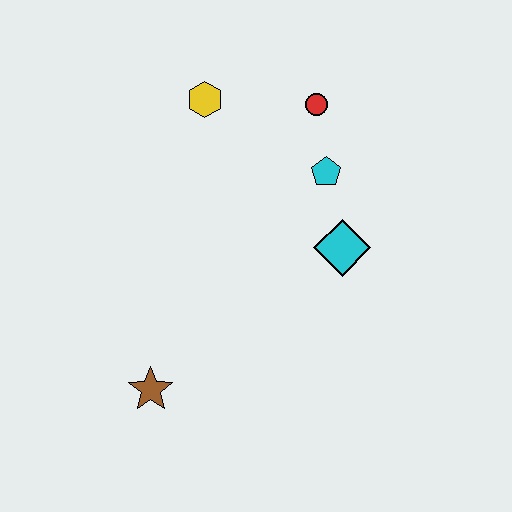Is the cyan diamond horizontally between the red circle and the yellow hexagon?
No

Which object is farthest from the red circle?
The brown star is farthest from the red circle.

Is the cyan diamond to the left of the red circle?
No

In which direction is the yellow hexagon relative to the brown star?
The yellow hexagon is above the brown star.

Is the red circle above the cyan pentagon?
Yes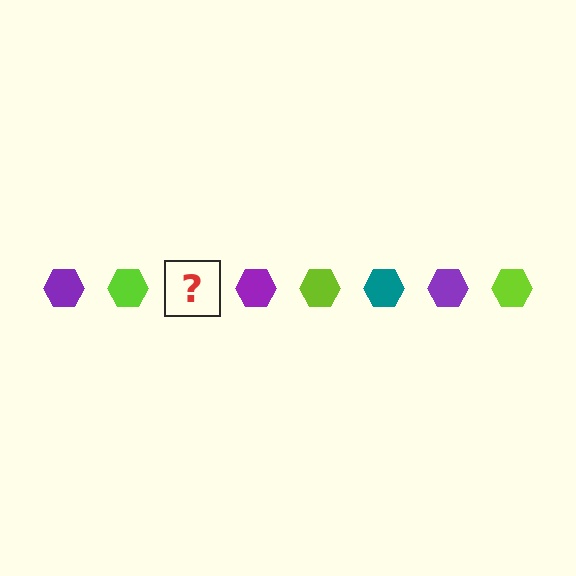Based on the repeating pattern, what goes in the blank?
The blank should be a teal hexagon.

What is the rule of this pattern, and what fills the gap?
The rule is that the pattern cycles through purple, lime, teal hexagons. The gap should be filled with a teal hexagon.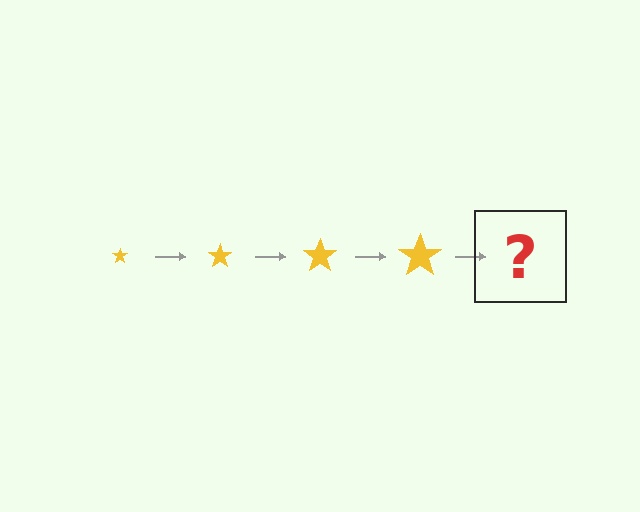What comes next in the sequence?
The next element should be a yellow star, larger than the previous one.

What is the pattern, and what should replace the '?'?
The pattern is that the star gets progressively larger each step. The '?' should be a yellow star, larger than the previous one.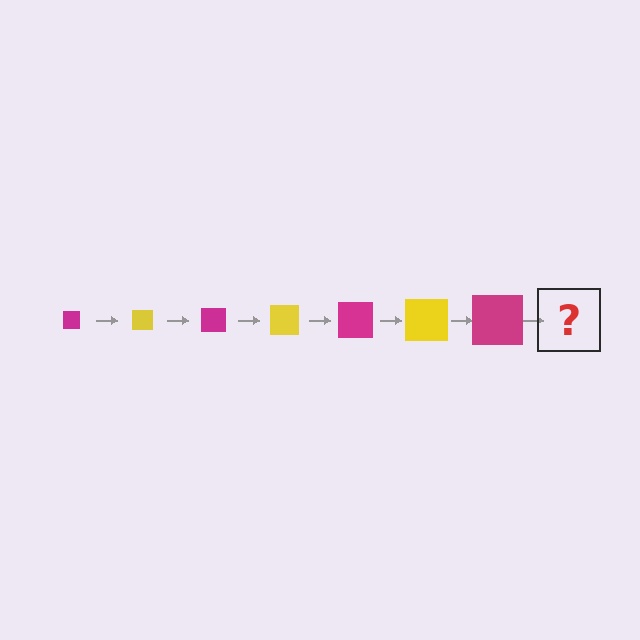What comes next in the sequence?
The next element should be a yellow square, larger than the previous one.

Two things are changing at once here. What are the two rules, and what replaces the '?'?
The two rules are that the square grows larger each step and the color cycles through magenta and yellow. The '?' should be a yellow square, larger than the previous one.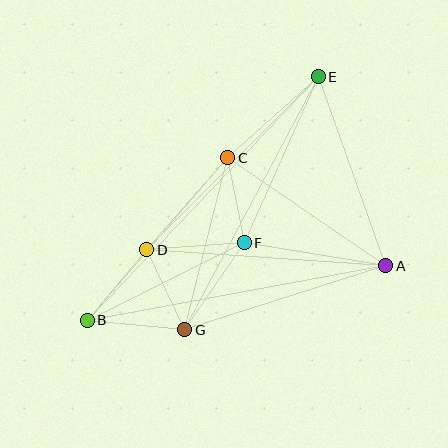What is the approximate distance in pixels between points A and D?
The distance between A and D is approximately 239 pixels.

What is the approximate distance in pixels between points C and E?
The distance between C and E is approximately 122 pixels.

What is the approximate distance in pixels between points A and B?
The distance between A and B is approximately 304 pixels.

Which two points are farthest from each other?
Points B and E are farthest from each other.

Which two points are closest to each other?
Points C and F are closest to each other.